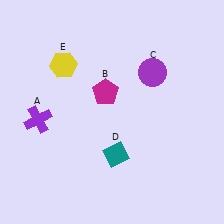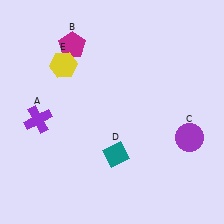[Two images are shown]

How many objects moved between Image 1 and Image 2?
2 objects moved between the two images.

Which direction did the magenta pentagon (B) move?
The magenta pentagon (B) moved up.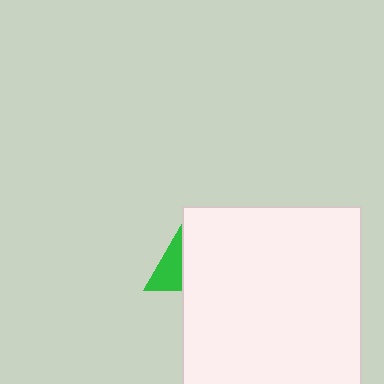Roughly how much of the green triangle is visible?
A small part of it is visible (roughly 32%).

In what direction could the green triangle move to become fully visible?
The green triangle could move left. That would shift it out from behind the white square entirely.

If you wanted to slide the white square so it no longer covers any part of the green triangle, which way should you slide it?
Slide it right — that is the most direct way to separate the two shapes.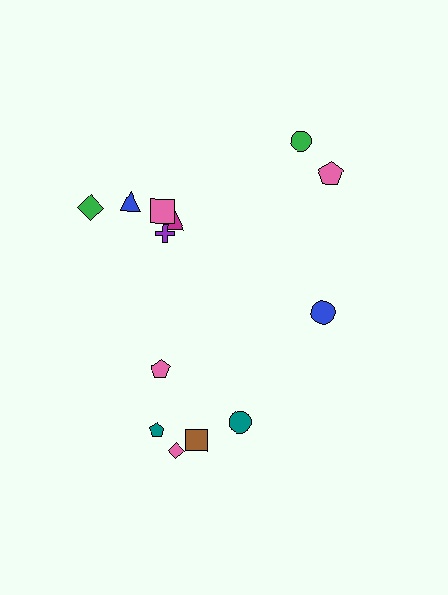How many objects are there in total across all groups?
There are 13 objects.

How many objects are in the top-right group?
There are 3 objects.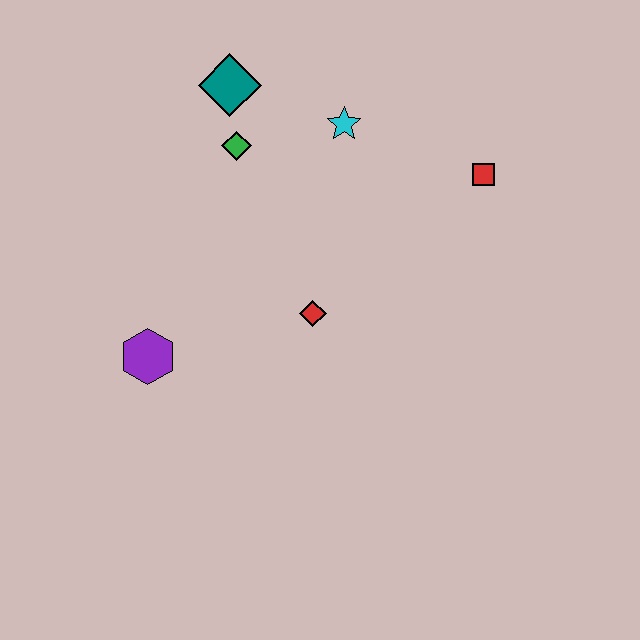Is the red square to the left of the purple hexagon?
No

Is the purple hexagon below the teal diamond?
Yes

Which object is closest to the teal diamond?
The green diamond is closest to the teal diamond.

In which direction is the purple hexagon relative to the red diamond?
The purple hexagon is to the left of the red diamond.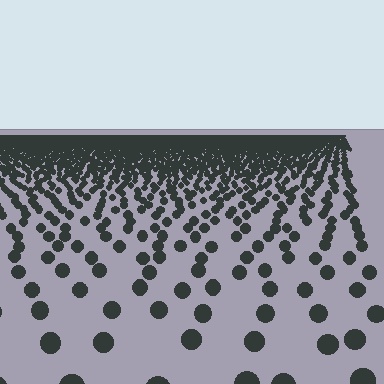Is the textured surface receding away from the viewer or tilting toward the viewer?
The surface is receding away from the viewer. Texture elements get smaller and denser toward the top.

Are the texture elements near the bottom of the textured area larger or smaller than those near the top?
Larger. Near the bottom, elements are closer to the viewer and appear at a bigger on-screen size.